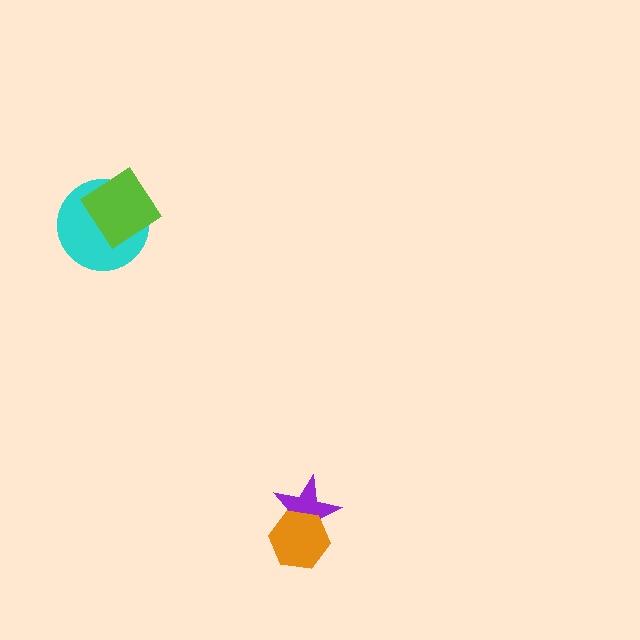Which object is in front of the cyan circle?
The lime diamond is in front of the cyan circle.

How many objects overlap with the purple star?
1 object overlaps with the purple star.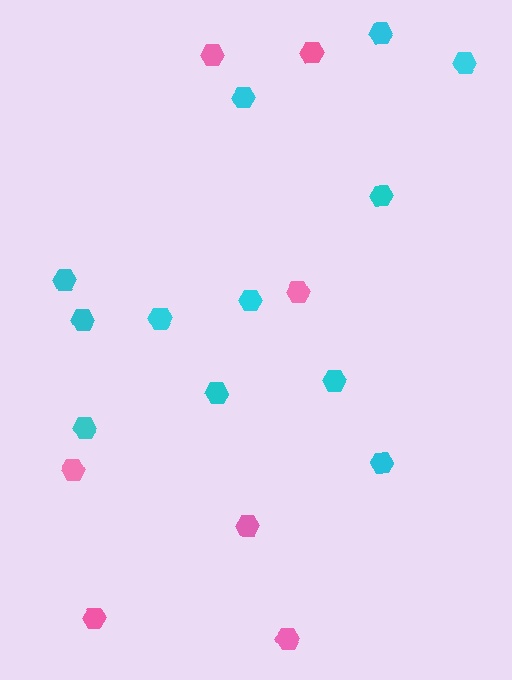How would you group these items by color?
There are 2 groups: one group of cyan hexagons (12) and one group of pink hexagons (7).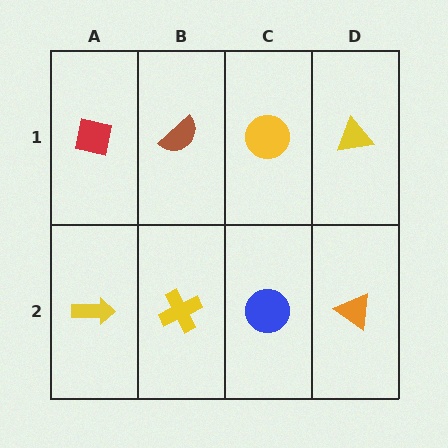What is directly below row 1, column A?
A yellow arrow.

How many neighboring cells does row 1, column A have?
2.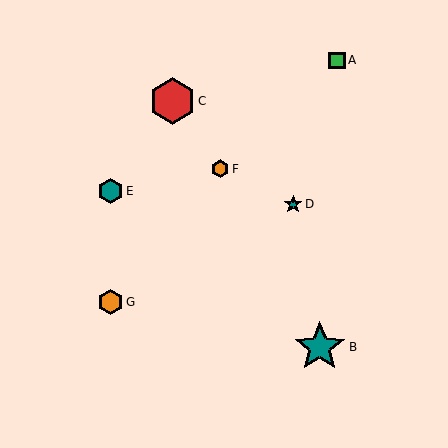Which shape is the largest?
The teal star (labeled B) is the largest.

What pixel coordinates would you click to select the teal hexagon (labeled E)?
Click at (110, 191) to select the teal hexagon E.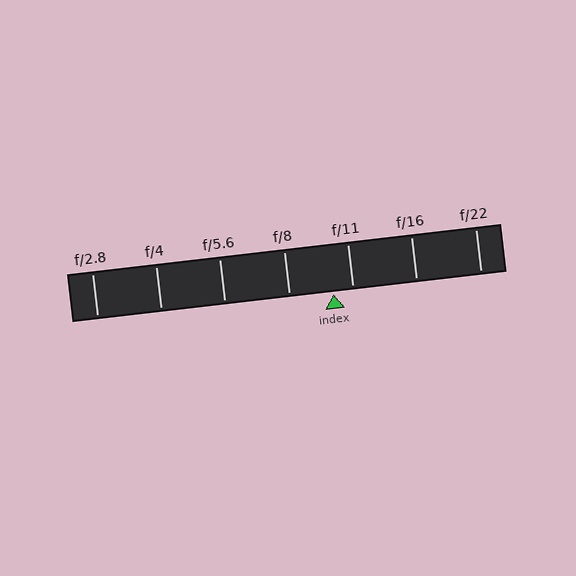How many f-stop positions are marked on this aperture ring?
There are 7 f-stop positions marked.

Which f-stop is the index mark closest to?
The index mark is closest to f/11.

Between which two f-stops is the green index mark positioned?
The index mark is between f/8 and f/11.